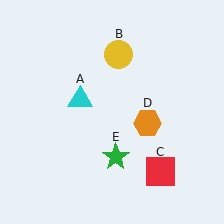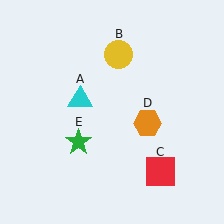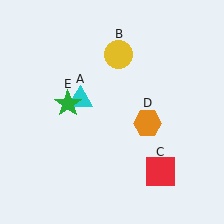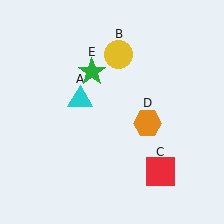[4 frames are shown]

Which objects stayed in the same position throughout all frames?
Cyan triangle (object A) and yellow circle (object B) and red square (object C) and orange hexagon (object D) remained stationary.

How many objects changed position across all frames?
1 object changed position: green star (object E).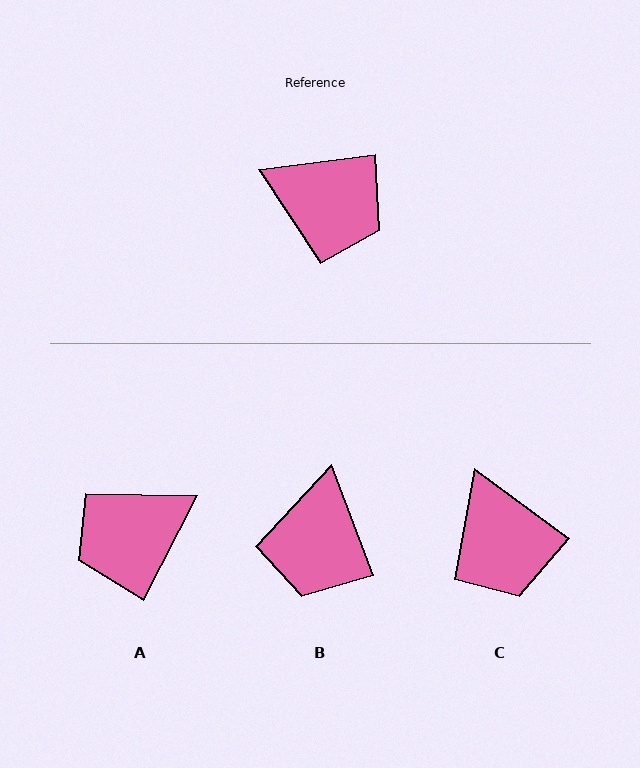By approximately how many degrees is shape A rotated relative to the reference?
Approximately 125 degrees clockwise.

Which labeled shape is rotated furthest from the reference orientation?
A, about 125 degrees away.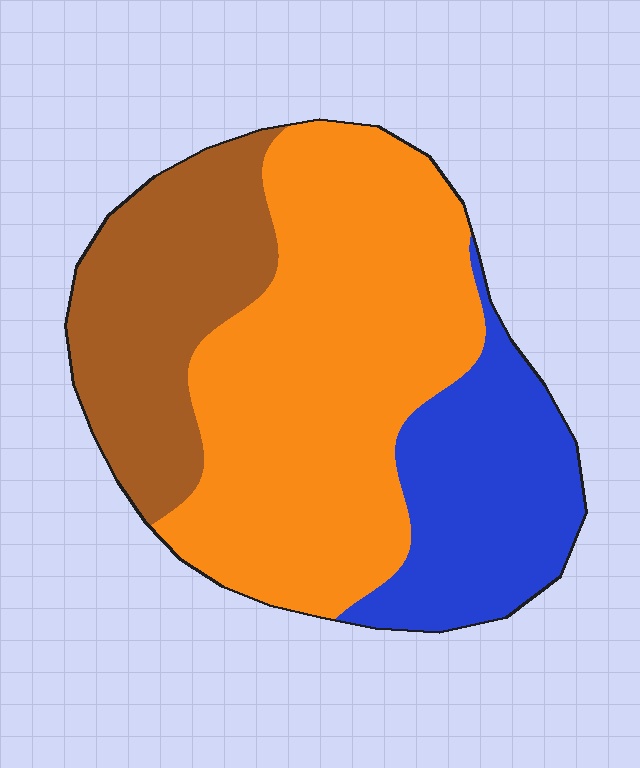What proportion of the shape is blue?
Blue takes up between a sixth and a third of the shape.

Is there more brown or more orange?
Orange.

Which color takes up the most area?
Orange, at roughly 50%.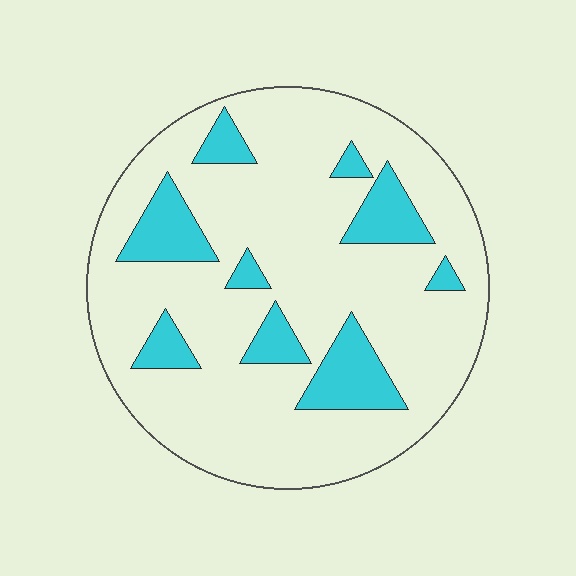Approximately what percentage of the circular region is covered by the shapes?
Approximately 20%.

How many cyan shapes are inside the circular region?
9.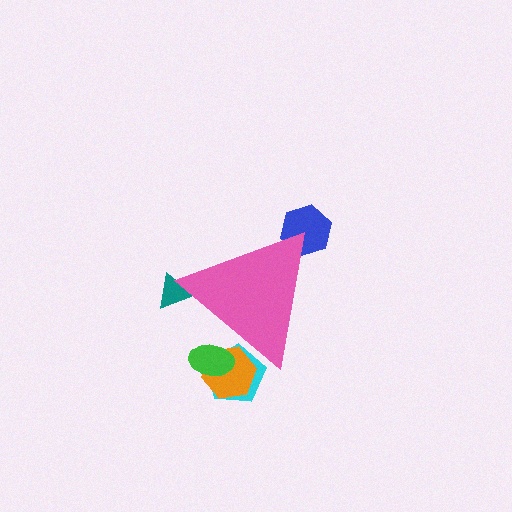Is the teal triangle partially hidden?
Yes, the teal triangle is partially hidden behind the pink triangle.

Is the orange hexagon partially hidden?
Yes, the orange hexagon is partially hidden behind the pink triangle.